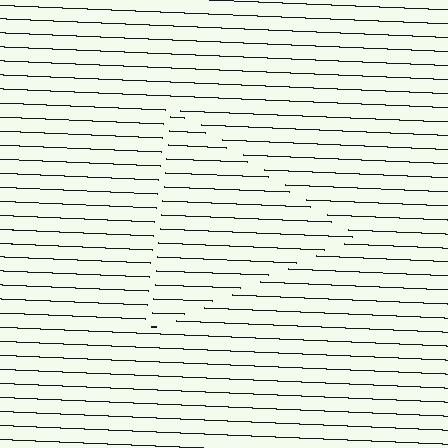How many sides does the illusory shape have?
3 sides — the line-ends trace a triangle.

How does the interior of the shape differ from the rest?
The interior of the shape contains the same grating, shifted by half a period — the contour is defined by the phase discontinuity where line-ends from the inner and outer gratings abut.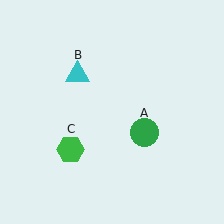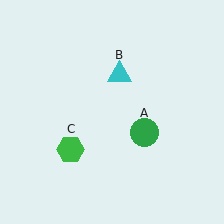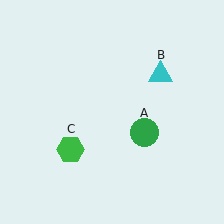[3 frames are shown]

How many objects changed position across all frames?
1 object changed position: cyan triangle (object B).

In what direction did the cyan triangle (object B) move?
The cyan triangle (object B) moved right.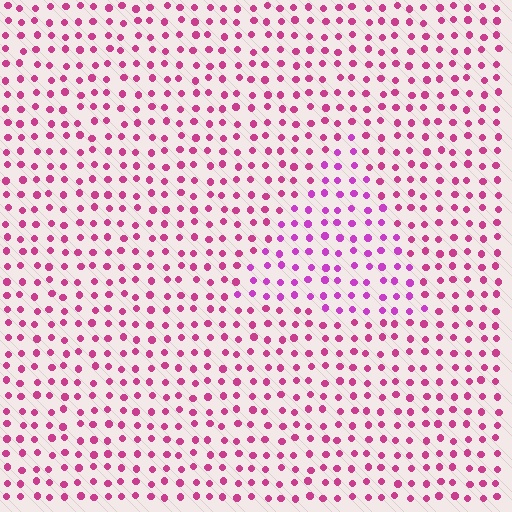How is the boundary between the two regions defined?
The boundary is defined purely by a slight shift in hue (about 25 degrees). Spacing, size, and orientation are identical on both sides.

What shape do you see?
I see a triangle.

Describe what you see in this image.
The image is filled with small magenta elements in a uniform arrangement. A triangle-shaped region is visible where the elements are tinted to a slightly different hue, forming a subtle color boundary.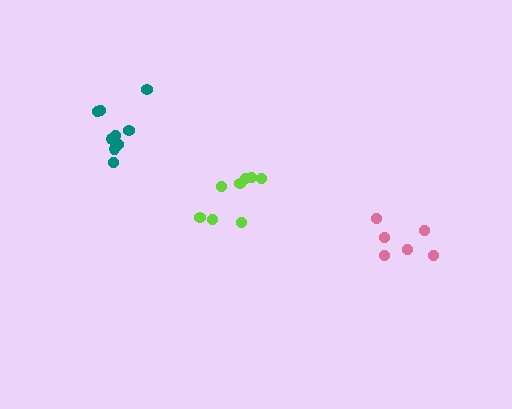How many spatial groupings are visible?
There are 3 spatial groupings.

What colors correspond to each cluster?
The clusters are colored: pink, teal, lime.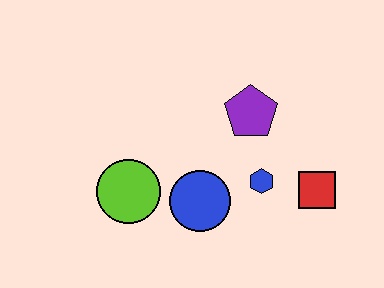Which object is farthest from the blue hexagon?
The lime circle is farthest from the blue hexagon.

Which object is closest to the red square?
The blue hexagon is closest to the red square.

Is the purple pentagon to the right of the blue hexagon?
No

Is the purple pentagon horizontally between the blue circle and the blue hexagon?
Yes